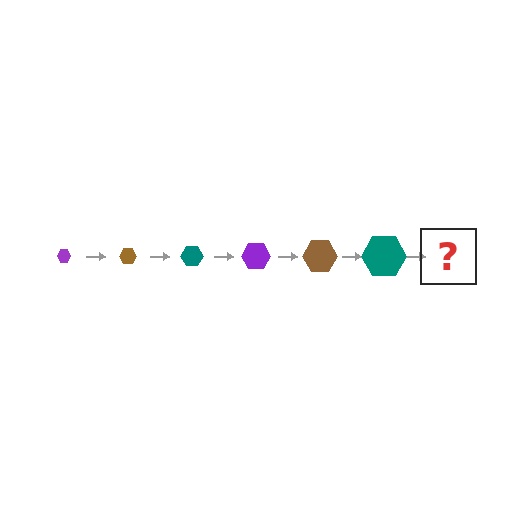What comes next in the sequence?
The next element should be a purple hexagon, larger than the previous one.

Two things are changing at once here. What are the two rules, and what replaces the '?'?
The two rules are that the hexagon grows larger each step and the color cycles through purple, brown, and teal. The '?' should be a purple hexagon, larger than the previous one.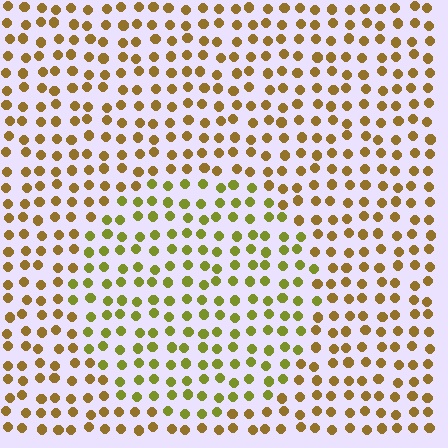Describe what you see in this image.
The image is filled with small brown elements in a uniform arrangement. A circle-shaped region is visible where the elements are tinted to a slightly different hue, forming a subtle color boundary.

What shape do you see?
I see a circle.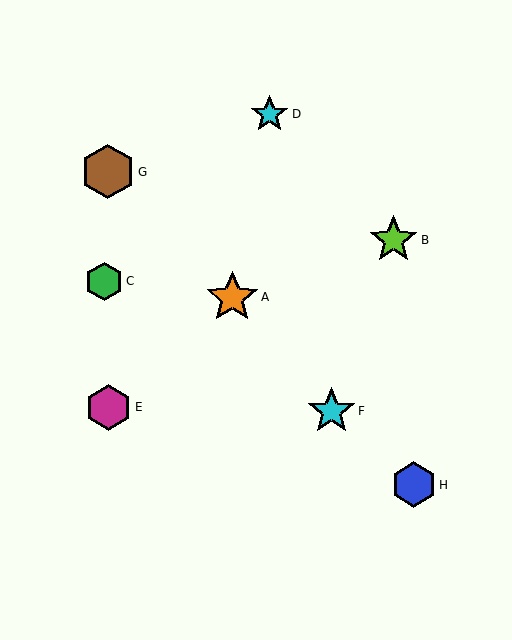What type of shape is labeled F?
Shape F is a cyan star.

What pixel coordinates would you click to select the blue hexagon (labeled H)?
Click at (414, 485) to select the blue hexagon H.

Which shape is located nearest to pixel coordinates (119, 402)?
The magenta hexagon (labeled E) at (109, 408) is nearest to that location.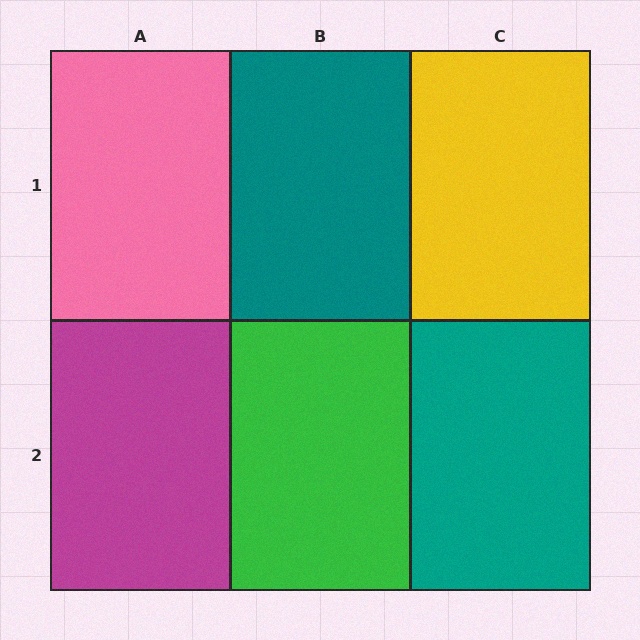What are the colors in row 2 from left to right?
Magenta, green, teal.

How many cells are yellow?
1 cell is yellow.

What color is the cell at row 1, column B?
Teal.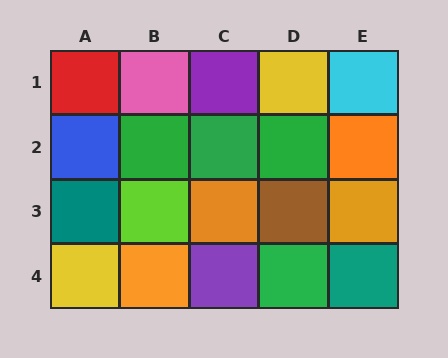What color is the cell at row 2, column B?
Green.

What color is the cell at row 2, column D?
Green.